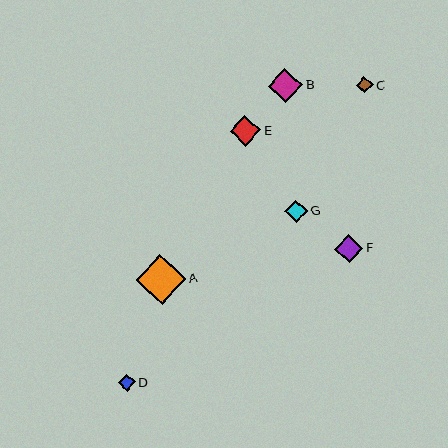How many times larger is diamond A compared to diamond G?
Diamond A is approximately 2.2 times the size of diamond G.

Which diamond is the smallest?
Diamond C is the smallest with a size of approximately 16 pixels.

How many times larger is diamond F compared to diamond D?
Diamond F is approximately 1.7 times the size of diamond D.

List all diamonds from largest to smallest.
From largest to smallest: A, B, E, F, G, D, C.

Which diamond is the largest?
Diamond A is the largest with a size of approximately 50 pixels.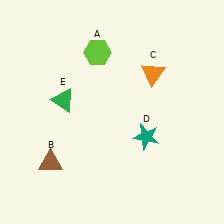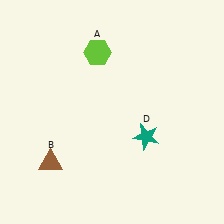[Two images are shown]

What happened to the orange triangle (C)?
The orange triangle (C) was removed in Image 2. It was in the top-right area of Image 1.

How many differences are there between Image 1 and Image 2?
There are 2 differences between the two images.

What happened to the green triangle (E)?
The green triangle (E) was removed in Image 2. It was in the top-left area of Image 1.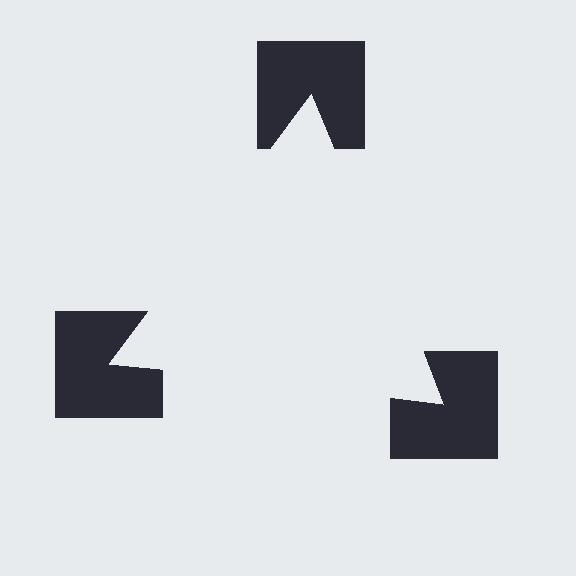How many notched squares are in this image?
There are 3 — one at each vertex of the illusory triangle.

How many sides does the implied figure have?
3 sides.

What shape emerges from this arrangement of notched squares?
An illusory triangle — its edges are inferred from the aligned wedge cuts in the notched squares, not physically drawn.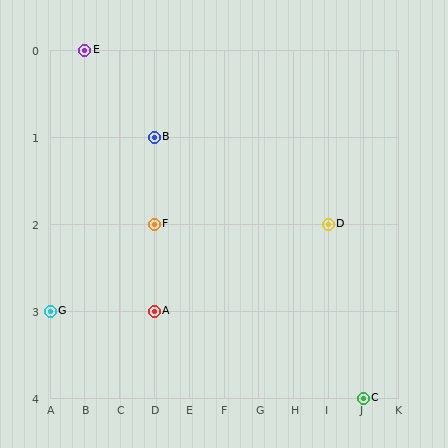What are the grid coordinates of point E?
Point E is at grid coordinates (B, 0).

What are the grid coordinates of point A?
Point A is at grid coordinates (D, 3).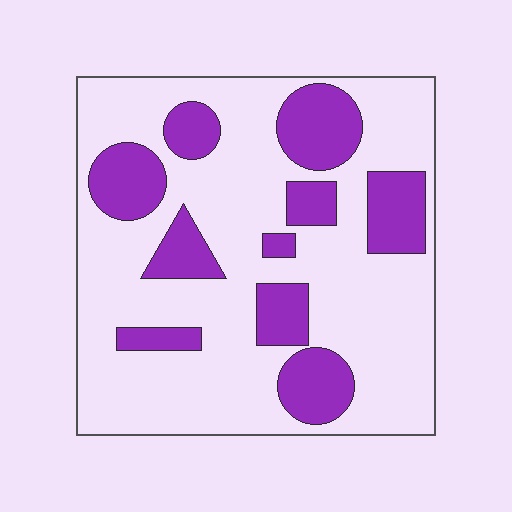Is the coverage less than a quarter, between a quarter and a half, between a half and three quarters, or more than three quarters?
Between a quarter and a half.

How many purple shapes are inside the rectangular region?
10.